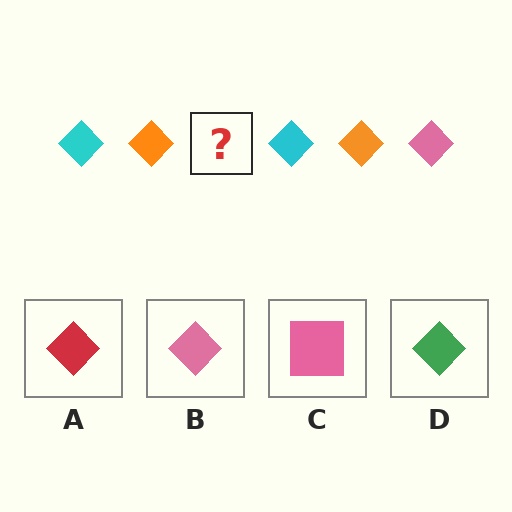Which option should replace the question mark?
Option B.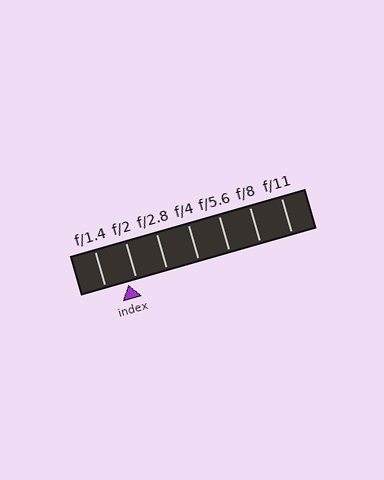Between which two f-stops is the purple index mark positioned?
The index mark is between f/1.4 and f/2.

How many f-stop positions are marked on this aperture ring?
There are 7 f-stop positions marked.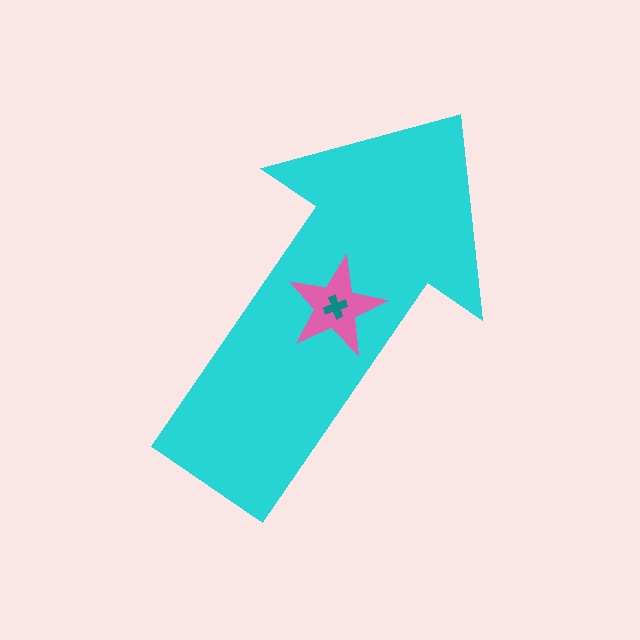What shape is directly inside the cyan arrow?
The pink star.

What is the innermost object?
The teal cross.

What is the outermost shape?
The cyan arrow.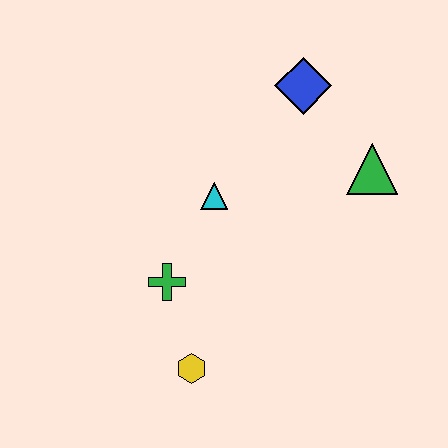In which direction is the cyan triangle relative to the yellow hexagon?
The cyan triangle is above the yellow hexagon.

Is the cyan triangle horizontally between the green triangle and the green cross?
Yes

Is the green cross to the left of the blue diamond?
Yes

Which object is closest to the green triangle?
The blue diamond is closest to the green triangle.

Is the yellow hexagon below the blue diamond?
Yes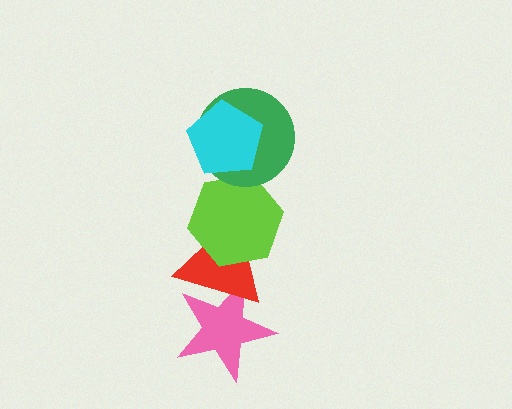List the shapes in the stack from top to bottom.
From top to bottom: the cyan pentagon, the green circle, the lime hexagon, the red triangle, the pink star.